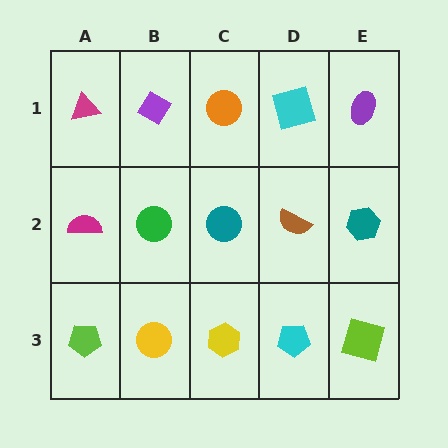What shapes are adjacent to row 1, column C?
A teal circle (row 2, column C), a purple diamond (row 1, column B), a cyan square (row 1, column D).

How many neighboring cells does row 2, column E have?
3.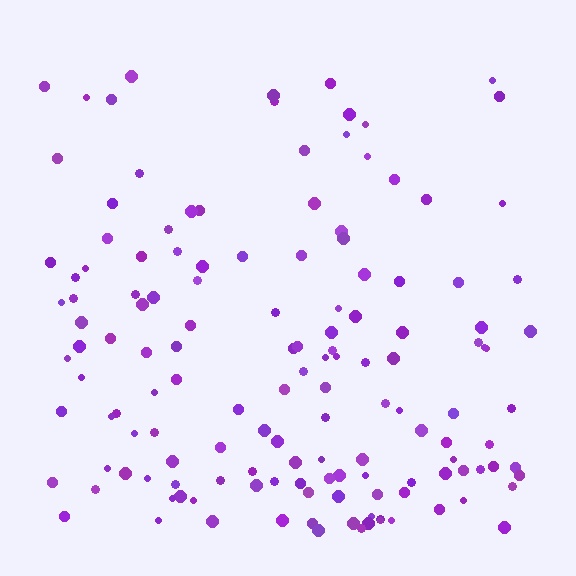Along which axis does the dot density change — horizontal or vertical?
Vertical.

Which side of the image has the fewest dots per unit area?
The top.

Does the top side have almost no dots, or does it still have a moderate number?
Still a moderate number, just noticeably fewer than the bottom.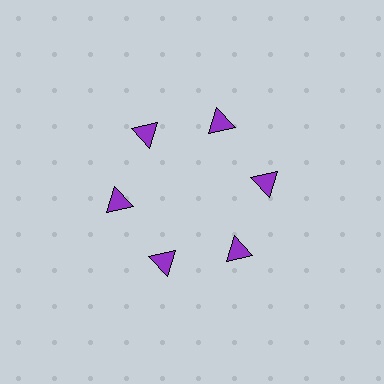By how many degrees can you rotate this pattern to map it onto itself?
The pattern maps onto itself every 60 degrees of rotation.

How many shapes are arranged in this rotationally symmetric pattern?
There are 6 shapes, arranged in 6 groups of 1.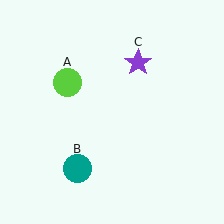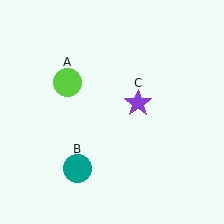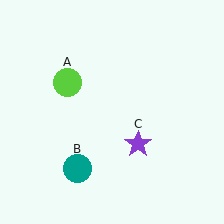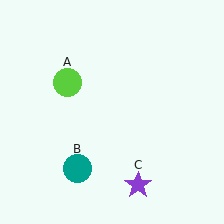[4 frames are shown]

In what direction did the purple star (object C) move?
The purple star (object C) moved down.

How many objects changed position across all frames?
1 object changed position: purple star (object C).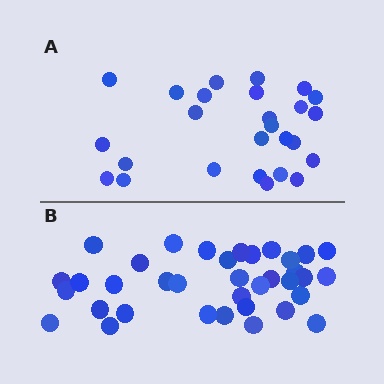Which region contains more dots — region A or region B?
Region B (the bottom region) has more dots.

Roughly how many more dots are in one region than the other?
Region B has roughly 10 or so more dots than region A.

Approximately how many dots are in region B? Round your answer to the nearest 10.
About 40 dots. (The exact count is 36, which rounds to 40.)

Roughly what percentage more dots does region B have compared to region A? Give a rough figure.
About 40% more.